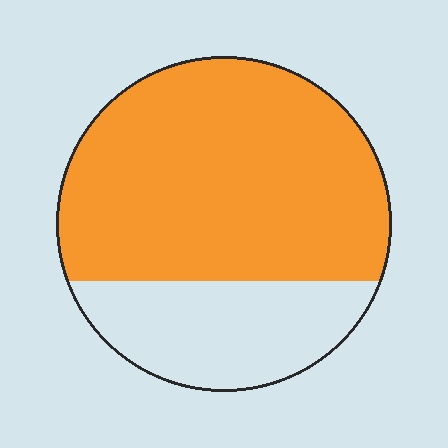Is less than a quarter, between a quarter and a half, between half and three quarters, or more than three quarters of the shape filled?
Between half and three quarters.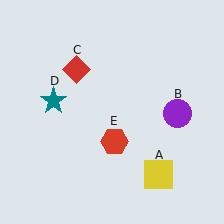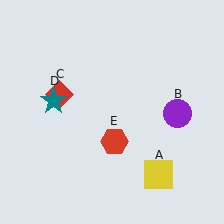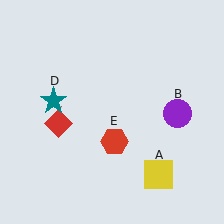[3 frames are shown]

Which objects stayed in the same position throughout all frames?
Yellow square (object A) and purple circle (object B) and teal star (object D) and red hexagon (object E) remained stationary.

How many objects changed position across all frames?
1 object changed position: red diamond (object C).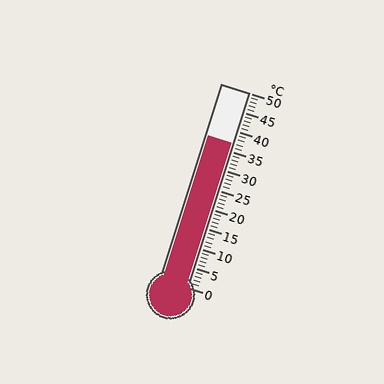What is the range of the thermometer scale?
The thermometer scale ranges from 0°C to 50°C.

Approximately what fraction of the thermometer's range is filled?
The thermometer is filled to approximately 75% of its range.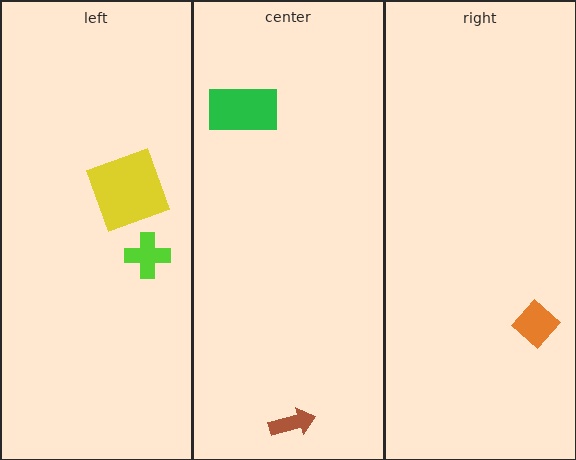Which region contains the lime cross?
The left region.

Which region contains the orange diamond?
The right region.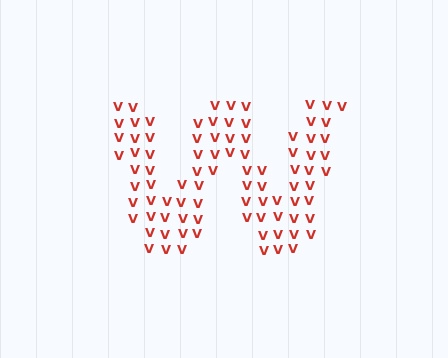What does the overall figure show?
The overall figure shows the letter W.